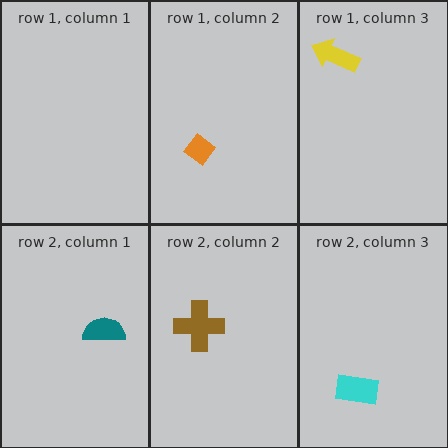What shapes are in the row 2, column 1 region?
The teal semicircle.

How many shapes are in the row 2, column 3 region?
1.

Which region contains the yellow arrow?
The row 1, column 3 region.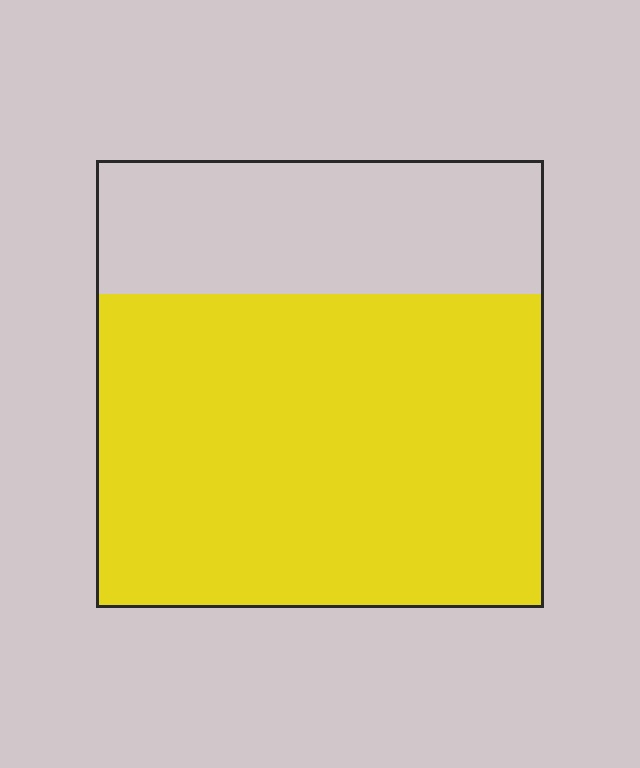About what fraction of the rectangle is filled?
About two thirds (2/3).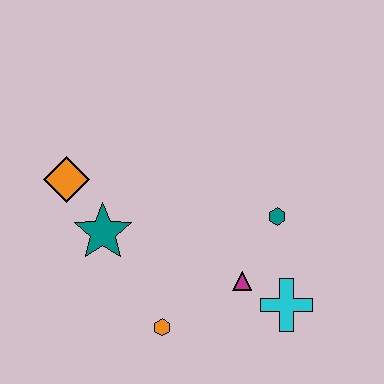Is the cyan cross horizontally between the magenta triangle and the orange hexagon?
No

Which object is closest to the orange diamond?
The teal star is closest to the orange diamond.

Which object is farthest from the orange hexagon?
The orange diamond is farthest from the orange hexagon.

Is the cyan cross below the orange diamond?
Yes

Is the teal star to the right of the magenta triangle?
No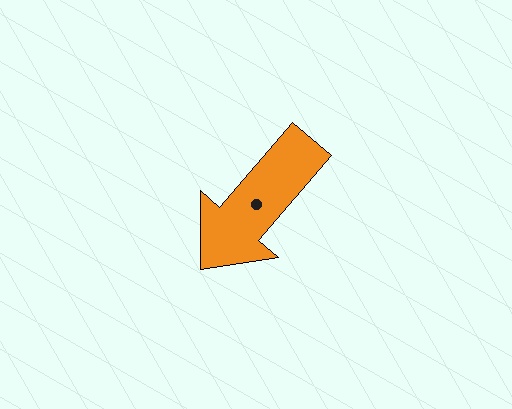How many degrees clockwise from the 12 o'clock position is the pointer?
Approximately 220 degrees.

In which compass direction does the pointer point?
Southwest.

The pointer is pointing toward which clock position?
Roughly 7 o'clock.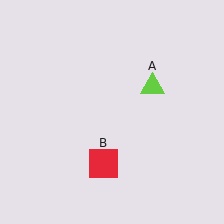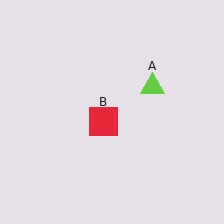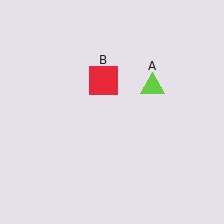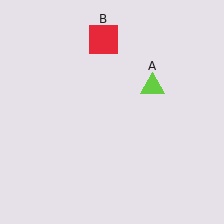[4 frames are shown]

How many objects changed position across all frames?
1 object changed position: red square (object B).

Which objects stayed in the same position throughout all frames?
Lime triangle (object A) remained stationary.